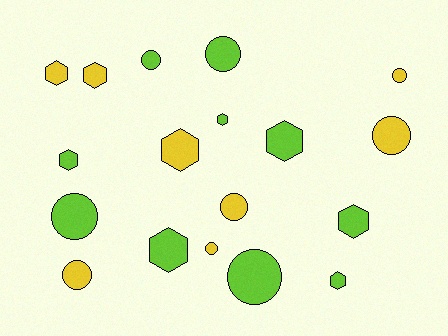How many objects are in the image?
There are 18 objects.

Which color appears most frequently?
Lime, with 10 objects.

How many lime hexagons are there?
There are 6 lime hexagons.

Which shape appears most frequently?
Circle, with 9 objects.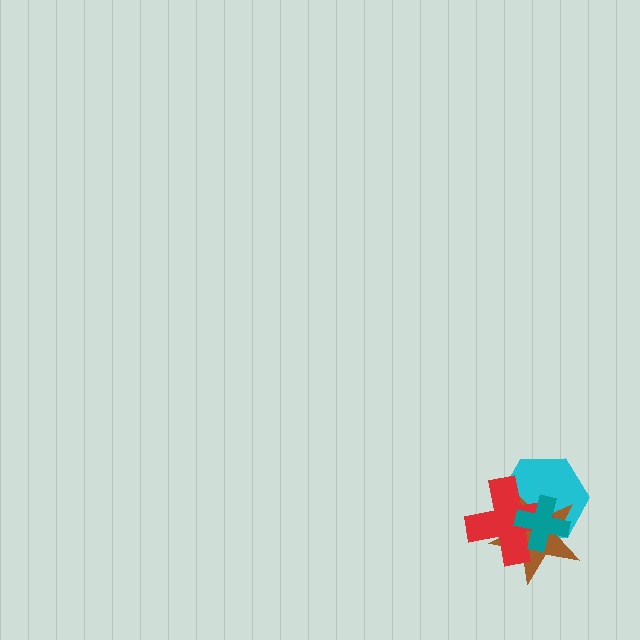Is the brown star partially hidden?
Yes, it is partially covered by another shape.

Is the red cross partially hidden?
Yes, it is partially covered by another shape.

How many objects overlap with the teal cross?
3 objects overlap with the teal cross.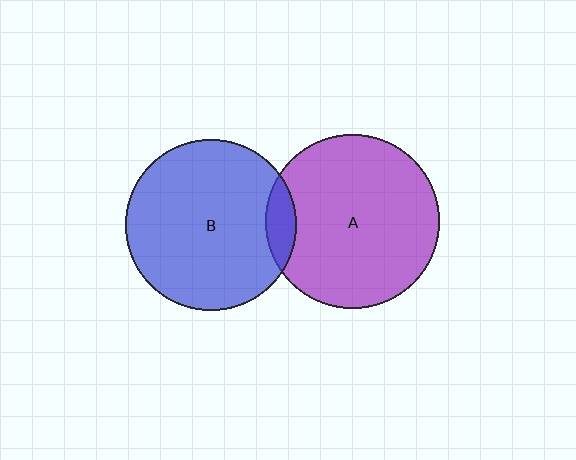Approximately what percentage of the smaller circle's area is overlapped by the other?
Approximately 10%.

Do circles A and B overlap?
Yes.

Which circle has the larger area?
Circle A (purple).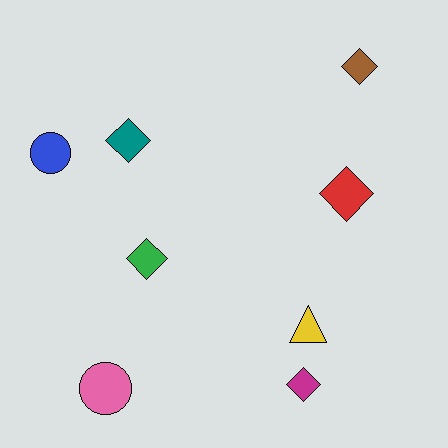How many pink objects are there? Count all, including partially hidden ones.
There is 1 pink object.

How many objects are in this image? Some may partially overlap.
There are 8 objects.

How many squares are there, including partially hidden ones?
There are no squares.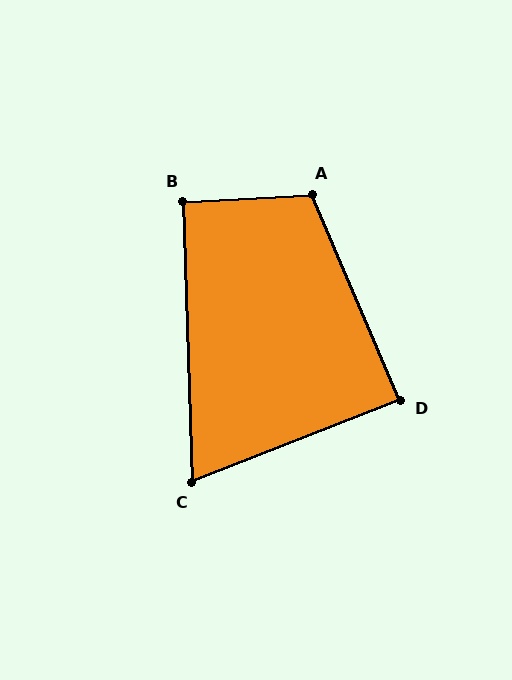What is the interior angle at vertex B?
Approximately 92 degrees (approximately right).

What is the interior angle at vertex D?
Approximately 88 degrees (approximately right).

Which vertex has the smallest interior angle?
C, at approximately 70 degrees.